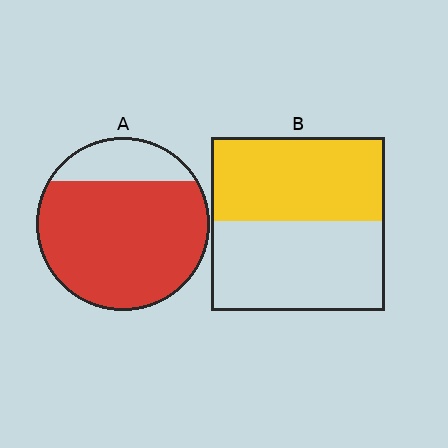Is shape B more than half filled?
Roughly half.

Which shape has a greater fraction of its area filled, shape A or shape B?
Shape A.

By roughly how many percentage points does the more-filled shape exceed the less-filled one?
By roughly 30 percentage points (A over B).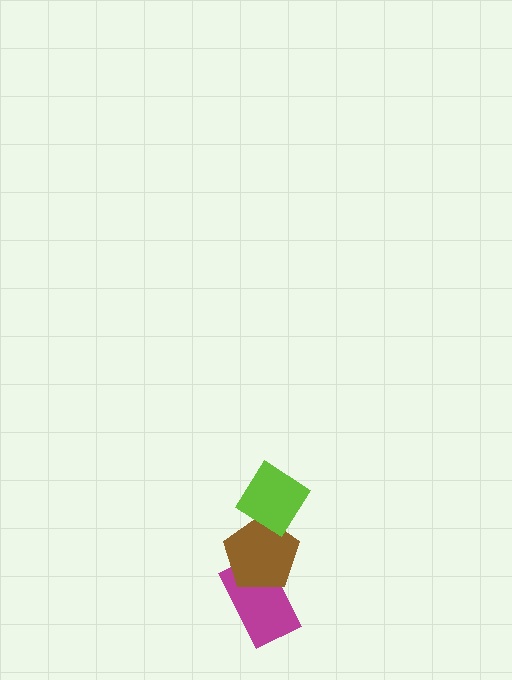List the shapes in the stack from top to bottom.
From top to bottom: the lime diamond, the brown pentagon, the magenta rectangle.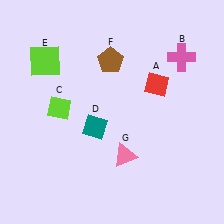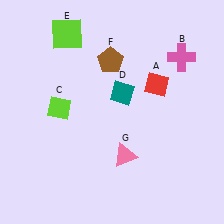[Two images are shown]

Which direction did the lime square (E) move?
The lime square (E) moved up.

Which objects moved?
The objects that moved are: the teal diamond (D), the lime square (E).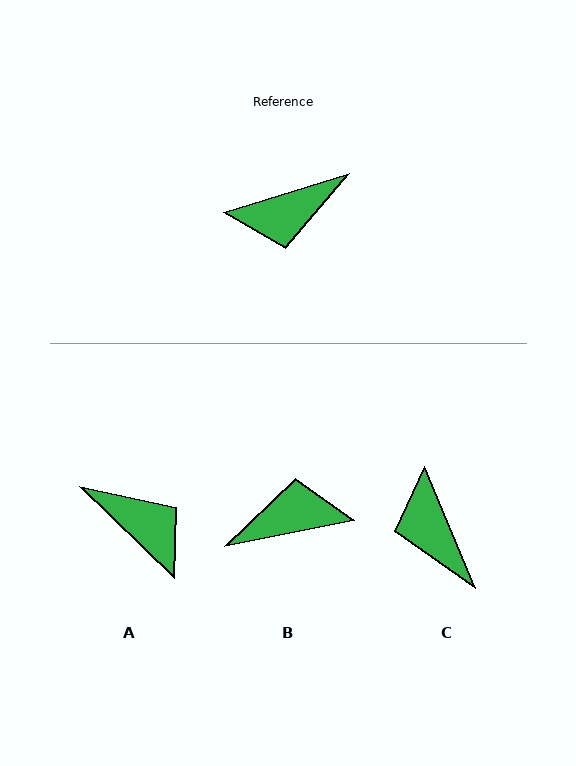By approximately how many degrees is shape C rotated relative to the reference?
Approximately 85 degrees clockwise.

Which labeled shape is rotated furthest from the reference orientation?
B, about 174 degrees away.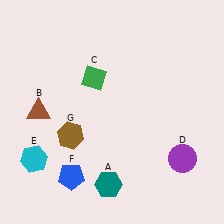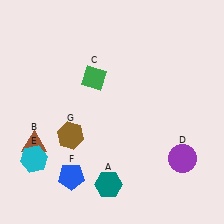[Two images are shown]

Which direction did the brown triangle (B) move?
The brown triangle (B) moved down.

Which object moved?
The brown triangle (B) moved down.